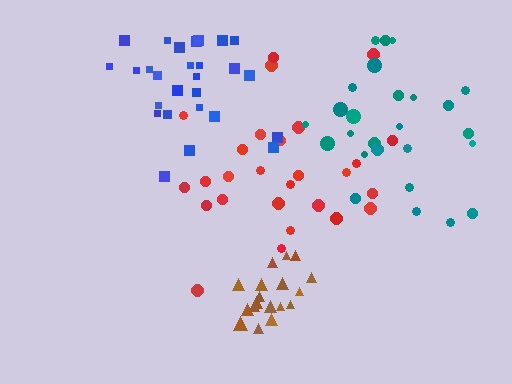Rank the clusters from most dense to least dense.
brown, blue, red, teal.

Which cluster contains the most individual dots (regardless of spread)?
Blue (29).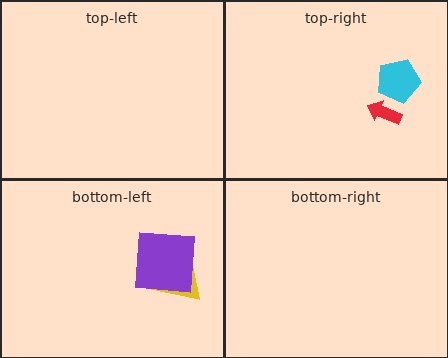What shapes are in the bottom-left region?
The yellow trapezoid, the purple square.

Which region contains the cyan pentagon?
The top-right region.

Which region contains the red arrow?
The top-right region.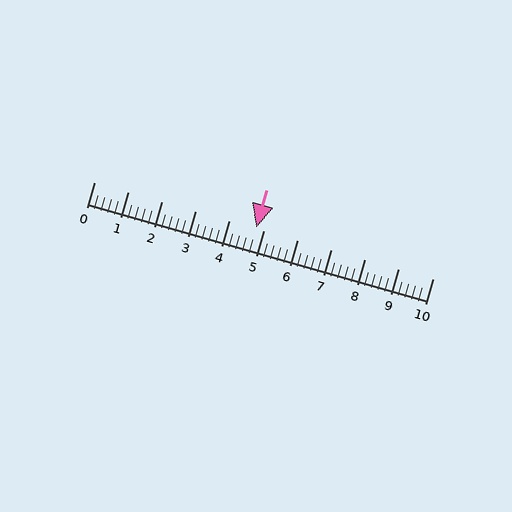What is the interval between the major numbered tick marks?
The major tick marks are spaced 1 units apart.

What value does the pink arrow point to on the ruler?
The pink arrow points to approximately 4.8.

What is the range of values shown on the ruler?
The ruler shows values from 0 to 10.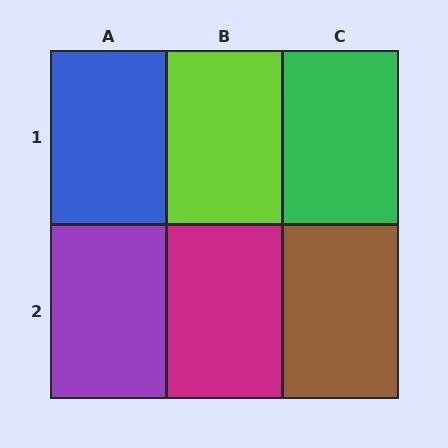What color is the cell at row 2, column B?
Magenta.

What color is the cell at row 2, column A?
Purple.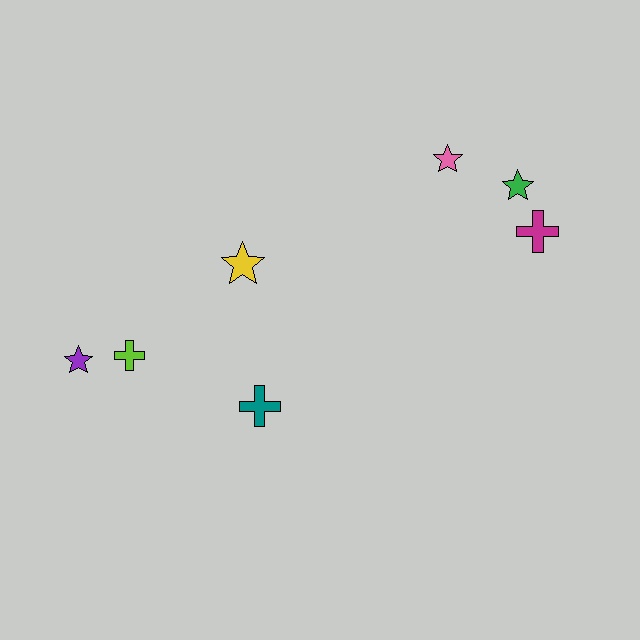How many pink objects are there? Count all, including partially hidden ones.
There is 1 pink object.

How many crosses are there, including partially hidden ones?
There are 3 crosses.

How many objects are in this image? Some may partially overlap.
There are 7 objects.